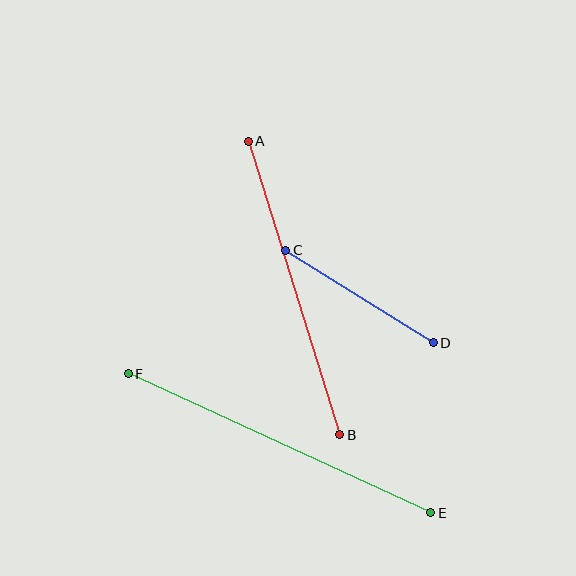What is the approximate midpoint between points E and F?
The midpoint is at approximately (279, 443) pixels.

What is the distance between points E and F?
The distance is approximately 333 pixels.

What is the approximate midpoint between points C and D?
The midpoint is at approximately (360, 297) pixels.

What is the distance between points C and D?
The distance is approximately 174 pixels.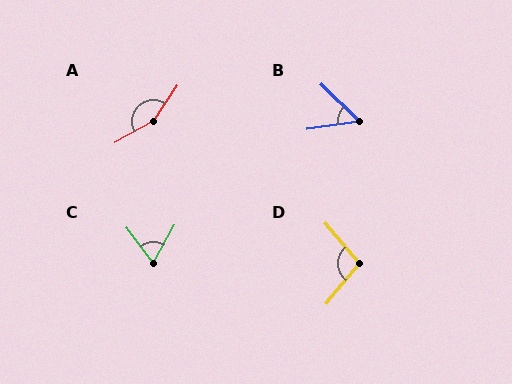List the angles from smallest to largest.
B (52°), C (67°), D (100°), A (153°).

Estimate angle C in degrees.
Approximately 67 degrees.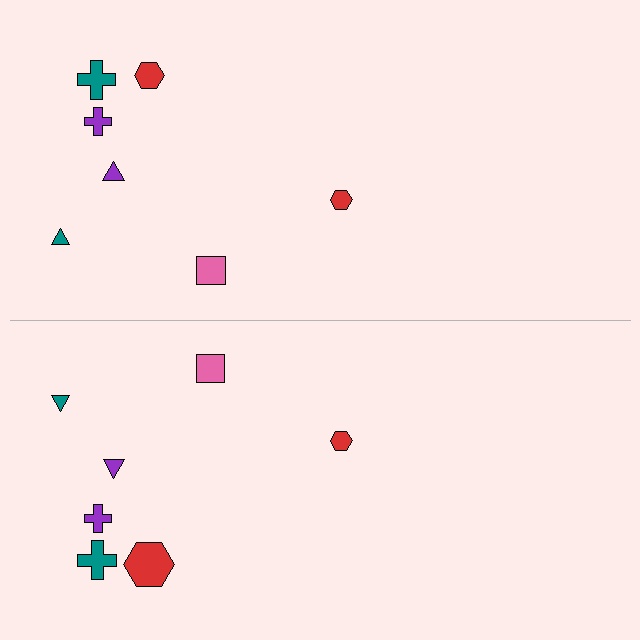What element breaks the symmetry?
The red hexagon on the bottom side has a different size than its mirror counterpart.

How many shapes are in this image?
There are 14 shapes in this image.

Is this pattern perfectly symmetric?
No, the pattern is not perfectly symmetric. The red hexagon on the bottom side has a different size than its mirror counterpart.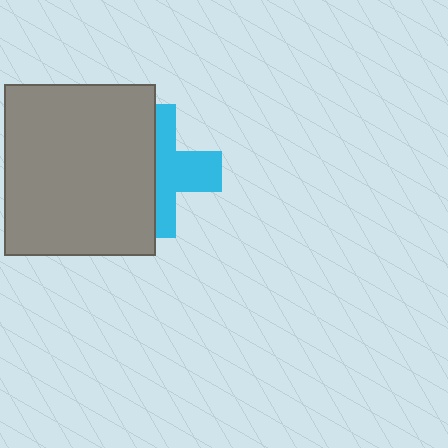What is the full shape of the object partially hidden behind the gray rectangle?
The partially hidden object is a cyan cross.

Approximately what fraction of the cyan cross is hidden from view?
Roughly 50% of the cyan cross is hidden behind the gray rectangle.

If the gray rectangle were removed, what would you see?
You would see the complete cyan cross.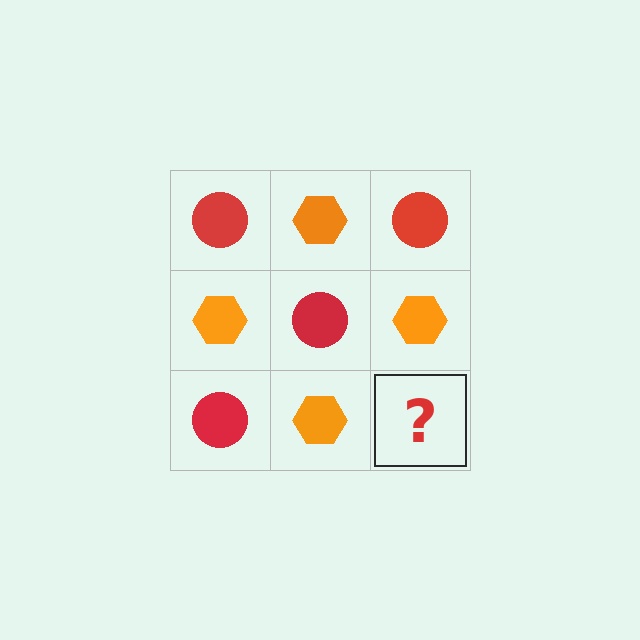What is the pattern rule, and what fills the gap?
The rule is that it alternates red circle and orange hexagon in a checkerboard pattern. The gap should be filled with a red circle.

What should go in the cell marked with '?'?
The missing cell should contain a red circle.